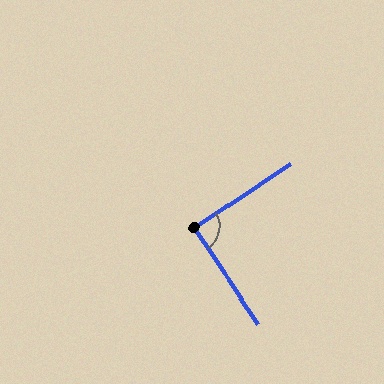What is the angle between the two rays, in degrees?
Approximately 90 degrees.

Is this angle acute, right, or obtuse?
It is approximately a right angle.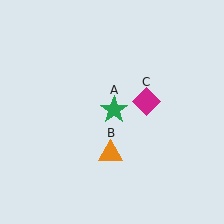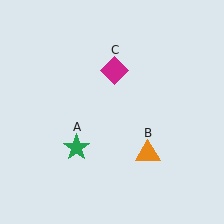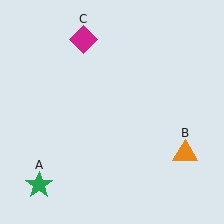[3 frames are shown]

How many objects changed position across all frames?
3 objects changed position: green star (object A), orange triangle (object B), magenta diamond (object C).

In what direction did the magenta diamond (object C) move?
The magenta diamond (object C) moved up and to the left.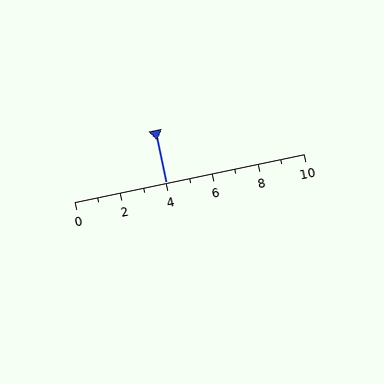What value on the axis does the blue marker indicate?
The marker indicates approximately 4.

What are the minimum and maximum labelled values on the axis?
The axis runs from 0 to 10.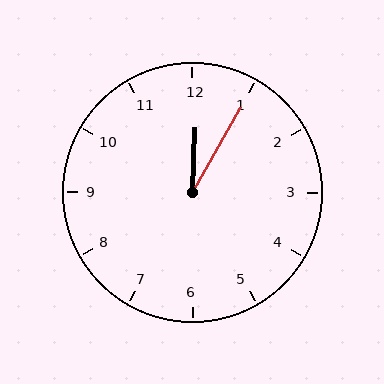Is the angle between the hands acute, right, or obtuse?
It is acute.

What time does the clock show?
12:05.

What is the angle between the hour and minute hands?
Approximately 28 degrees.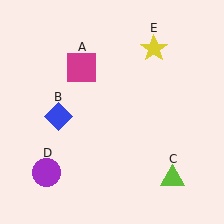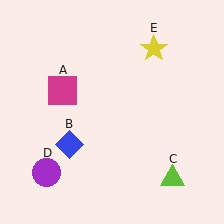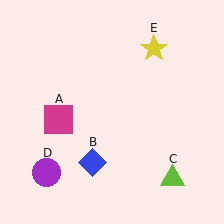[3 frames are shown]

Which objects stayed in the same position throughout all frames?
Lime triangle (object C) and purple circle (object D) and yellow star (object E) remained stationary.